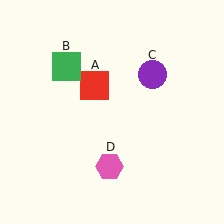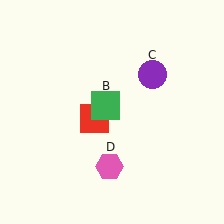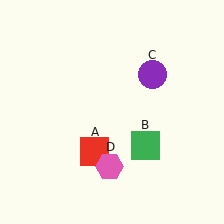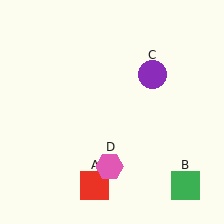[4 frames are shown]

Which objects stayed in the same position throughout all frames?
Purple circle (object C) and pink hexagon (object D) remained stationary.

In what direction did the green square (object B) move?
The green square (object B) moved down and to the right.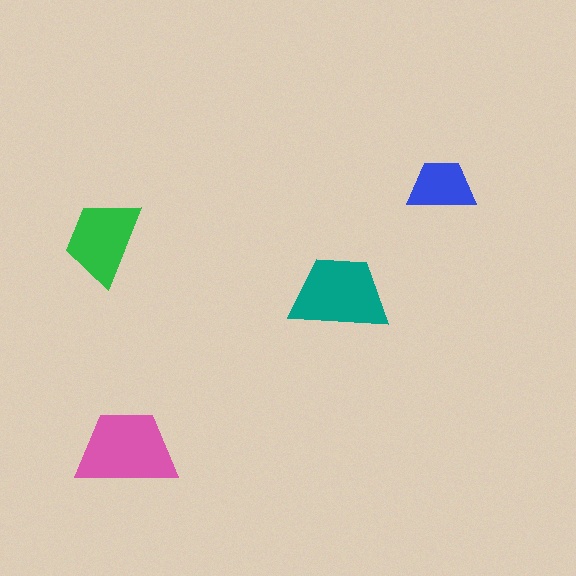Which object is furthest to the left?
The green trapezoid is leftmost.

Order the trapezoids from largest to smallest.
the pink one, the teal one, the green one, the blue one.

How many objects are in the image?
There are 4 objects in the image.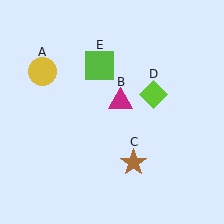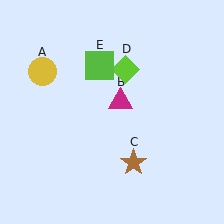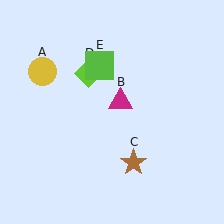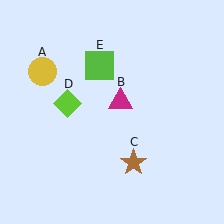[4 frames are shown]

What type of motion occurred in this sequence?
The lime diamond (object D) rotated counterclockwise around the center of the scene.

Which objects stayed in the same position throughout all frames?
Yellow circle (object A) and magenta triangle (object B) and brown star (object C) and lime square (object E) remained stationary.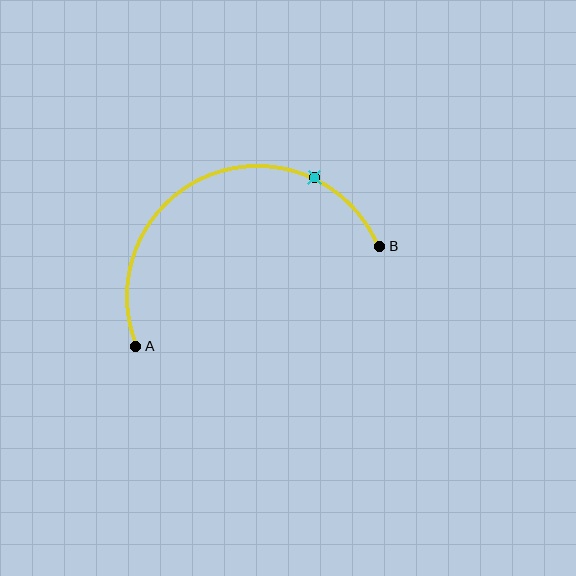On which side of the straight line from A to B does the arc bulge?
The arc bulges above the straight line connecting A and B.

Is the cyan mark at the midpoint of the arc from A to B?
No. The cyan mark lies on the arc but is closer to endpoint B. The arc midpoint would be at the point on the curve equidistant along the arc from both A and B.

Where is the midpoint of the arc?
The arc midpoint is the point on the curve farthest from the straight line joining A and B. It sits above that line.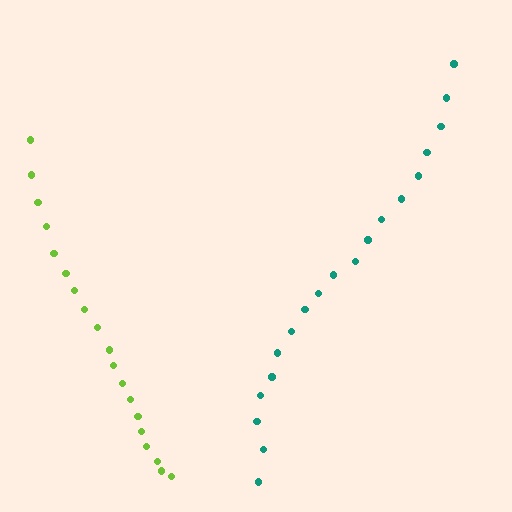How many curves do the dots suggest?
There are 2 distinct paths.